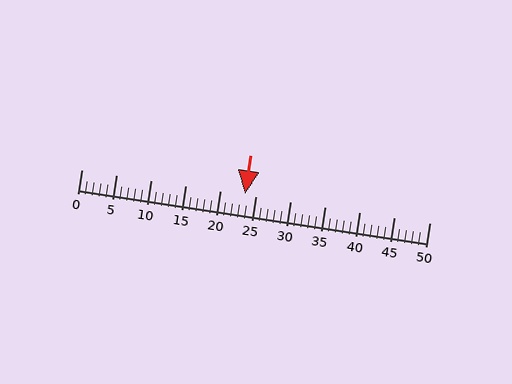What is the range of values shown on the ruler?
The ruler shows values from 0 to 50.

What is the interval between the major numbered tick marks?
The major tick marks are spaced 5 units apart.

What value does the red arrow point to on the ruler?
The red arrow points to approximately 24.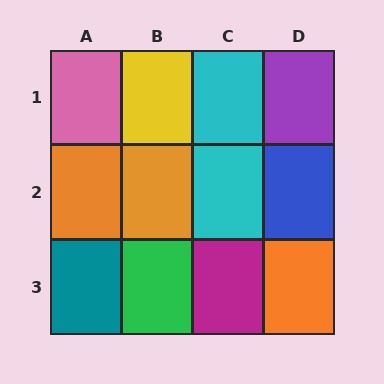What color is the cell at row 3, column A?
Teal.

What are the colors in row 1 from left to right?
Pink, yellow, cyan, purple.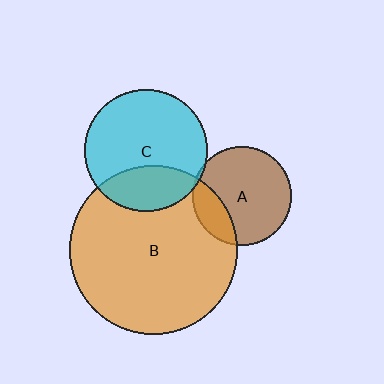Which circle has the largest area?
Circle B (orange).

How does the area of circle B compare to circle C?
Approximately 1.9 times.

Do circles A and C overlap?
Yes.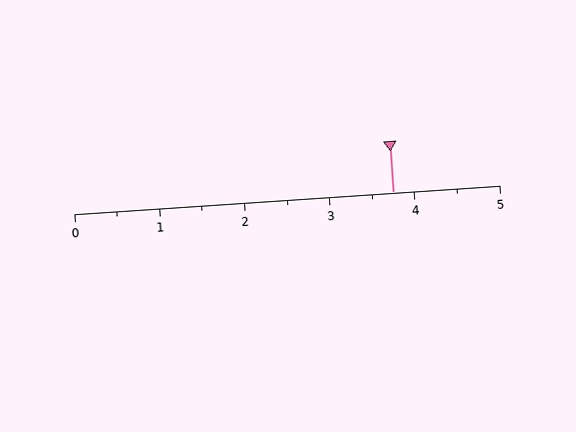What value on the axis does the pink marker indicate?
The marker indicates approximately 3.8.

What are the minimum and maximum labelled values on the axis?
The axis runs from 0 to 5.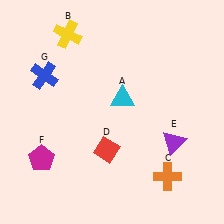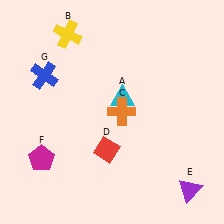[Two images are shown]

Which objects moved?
The objects that moved are: the orange cross (C), the purple triangle (E).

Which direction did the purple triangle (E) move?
The purple triangle (E) moved down.